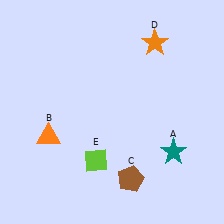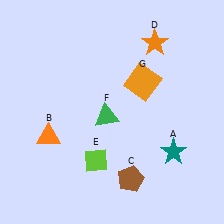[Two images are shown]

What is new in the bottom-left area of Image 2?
A green triangle (F) was added in the bottom-left area of Image 2.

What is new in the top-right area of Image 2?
An orange square (G) was added in the top-right area of Image 2.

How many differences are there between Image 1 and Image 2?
There are 2 differences between the two images.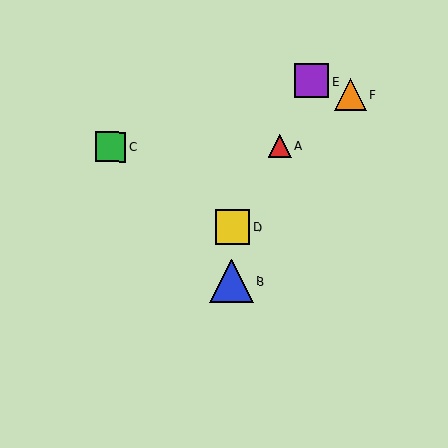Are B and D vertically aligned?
Yes, both are at x≈232.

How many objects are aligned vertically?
2 objects (B, D) are aligned vertically.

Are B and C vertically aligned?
No, B is at x≈232 and C is at x≈111.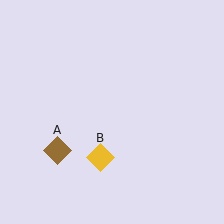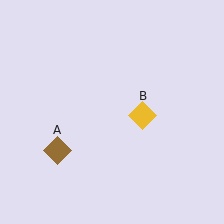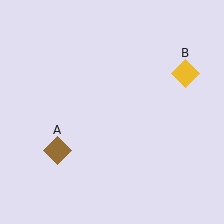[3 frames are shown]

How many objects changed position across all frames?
1 object changed position: yellow diamond (object B).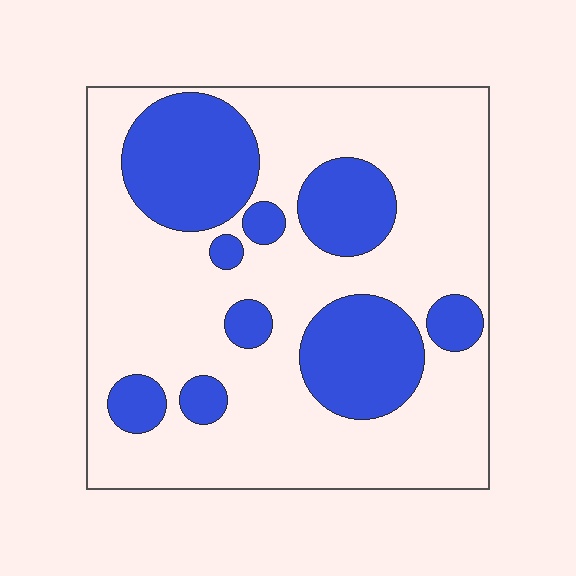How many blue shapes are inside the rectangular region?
9.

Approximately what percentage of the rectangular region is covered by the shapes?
Approximately 30%.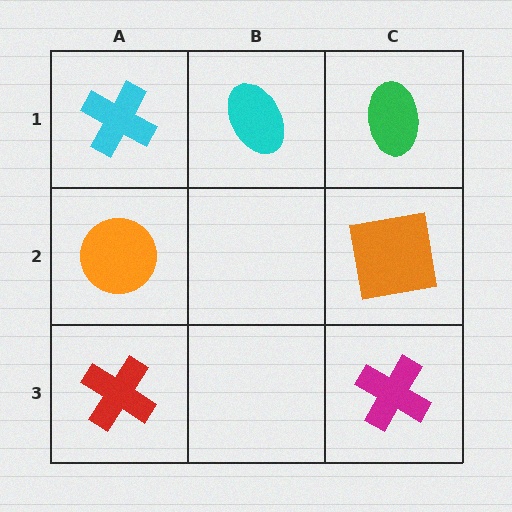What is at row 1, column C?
A green ellipse.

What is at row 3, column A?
A red cross.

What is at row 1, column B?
A cyan ellipse.